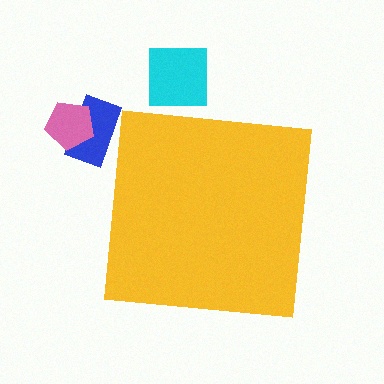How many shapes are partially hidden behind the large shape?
0 shapes are partially hidden.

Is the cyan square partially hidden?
No, the cyan square is fully visible.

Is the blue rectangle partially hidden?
No, the blue rectangle is fully visible.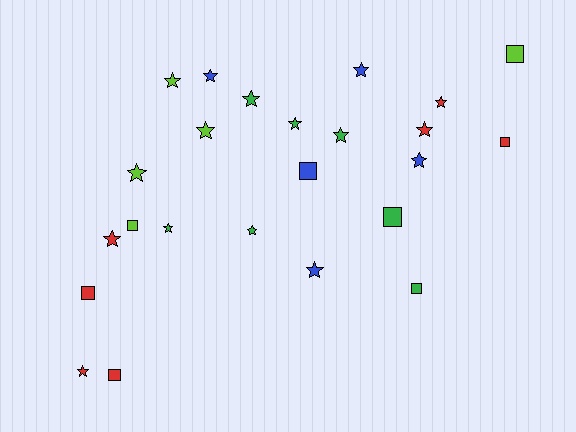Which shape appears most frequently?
Star, with 16 objects.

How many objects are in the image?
There are 24 objects.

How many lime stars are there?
There are 3 lime stars.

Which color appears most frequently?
Green, with 7 objects.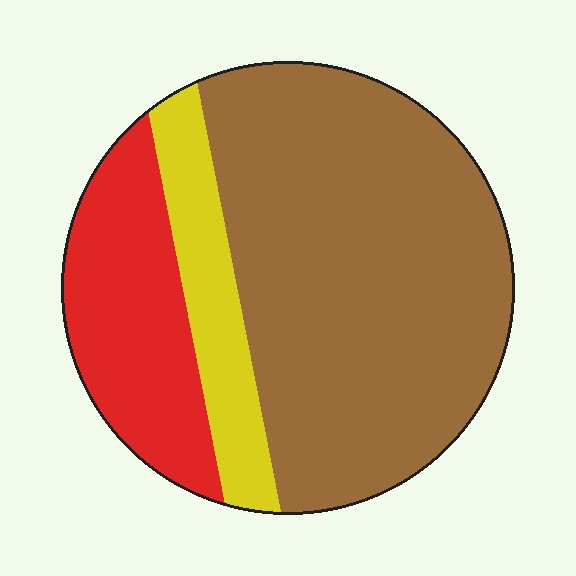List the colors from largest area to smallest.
From largest to smallest: brown, red, yellow.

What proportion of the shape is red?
Red covers about 20% of the shape.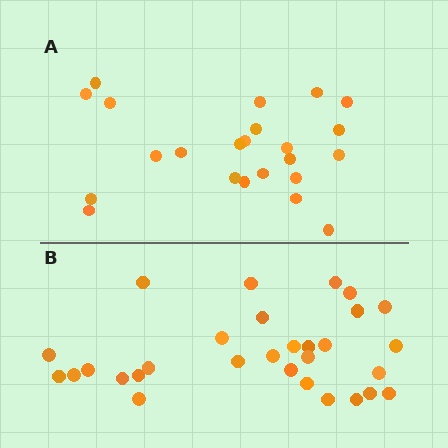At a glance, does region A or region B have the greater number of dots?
Region B (the bottom region) has more dots.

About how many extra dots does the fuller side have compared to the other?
Region B has roughly 8 or so more dots than region A.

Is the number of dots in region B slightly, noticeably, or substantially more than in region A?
Region B has noticeably more, but not dramatically so. The ratio is roughly 1.3 to 1.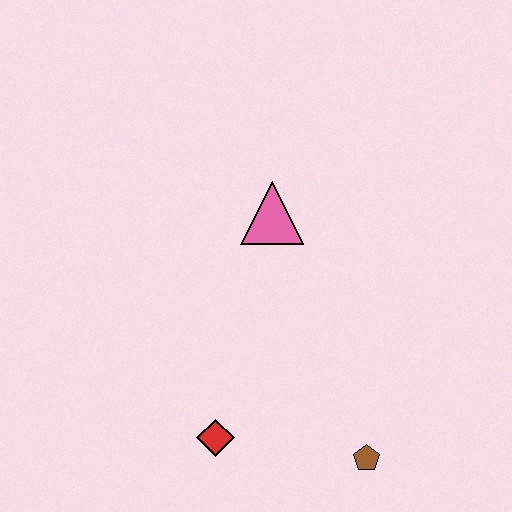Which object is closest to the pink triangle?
The red diamond is closest to the pink triangle.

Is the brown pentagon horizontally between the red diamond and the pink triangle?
No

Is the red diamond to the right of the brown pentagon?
No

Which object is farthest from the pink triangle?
The brown pentagon is farthest from the pink triangle.